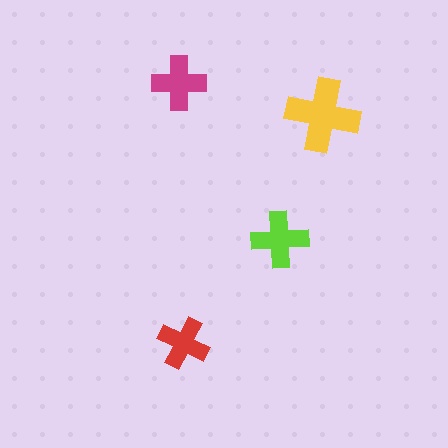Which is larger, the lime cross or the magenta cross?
The lime one.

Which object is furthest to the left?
The magenta cross is leftmost.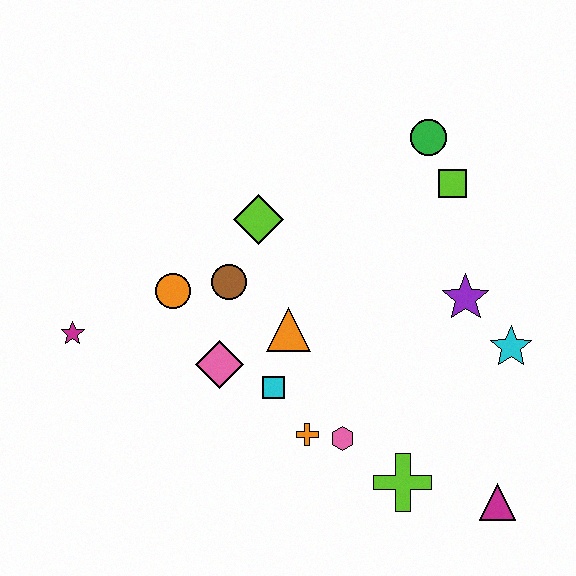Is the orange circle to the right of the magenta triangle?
No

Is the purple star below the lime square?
Yes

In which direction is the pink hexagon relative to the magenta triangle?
The pink hexagon is to the left of the magenta triangle.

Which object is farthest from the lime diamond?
The magenta triangle is farthest from the lime diamond.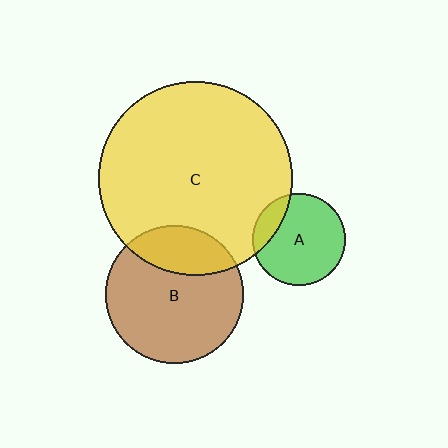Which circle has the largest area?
Circle C (yellow).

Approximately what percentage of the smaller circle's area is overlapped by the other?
Approximately 15%.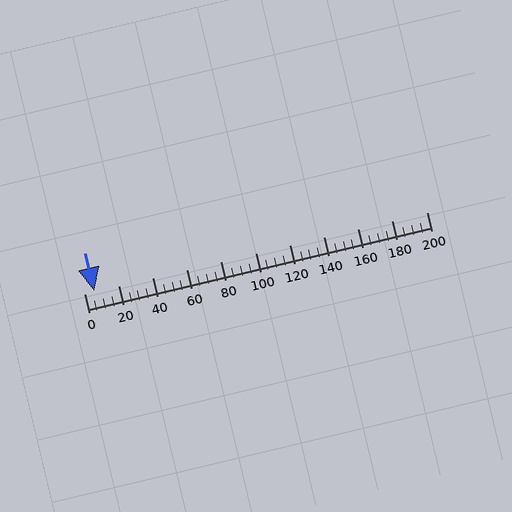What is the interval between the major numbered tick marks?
The major tick marks are spaced 20 units apart.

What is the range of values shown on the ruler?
The ruler shows values from 0 to 200.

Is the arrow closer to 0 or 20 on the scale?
The arrow is closer to 0.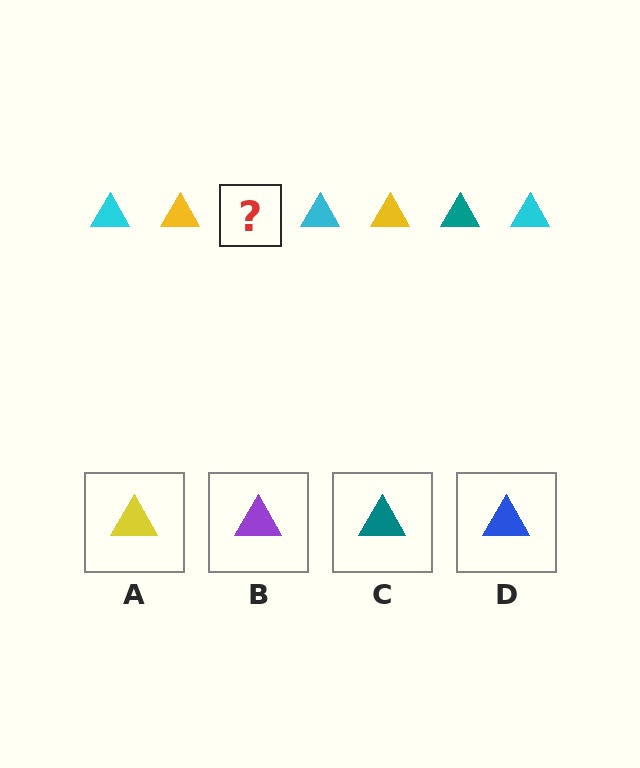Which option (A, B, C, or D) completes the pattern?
C.